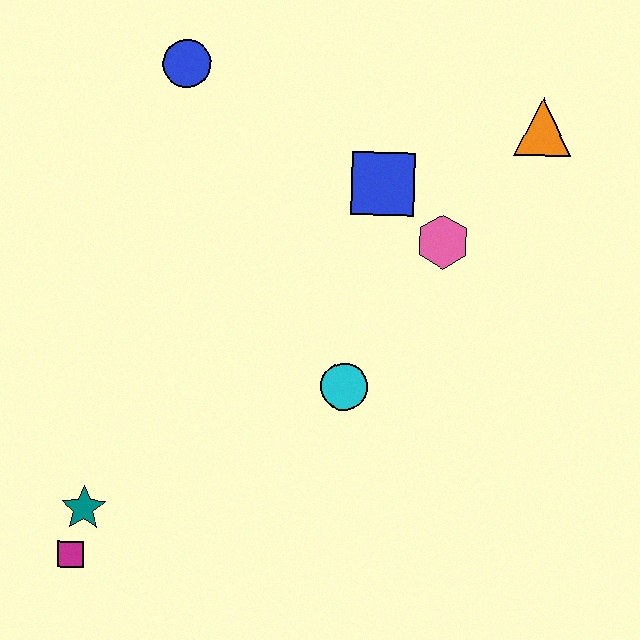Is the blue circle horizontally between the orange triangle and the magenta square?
Yes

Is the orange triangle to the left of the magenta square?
No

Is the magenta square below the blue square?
Yes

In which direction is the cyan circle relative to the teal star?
The cyan circle is to the right of the teal star.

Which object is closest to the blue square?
The pink hexagon is closest to the blue square.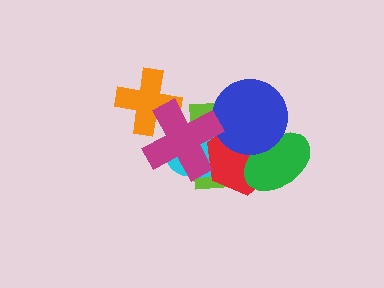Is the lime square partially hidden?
Yes, it is partially covered by another shape.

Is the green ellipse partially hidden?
Yes, it is partially covered by another shape.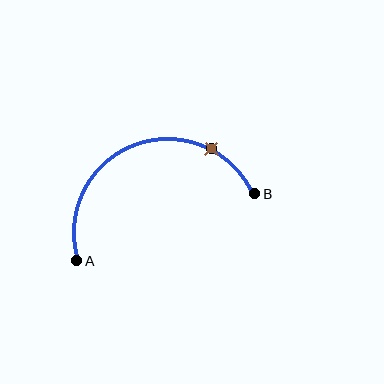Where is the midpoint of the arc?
The arc midpoint is the point on the curve farthest from the straight line joining A and B. It sits above that line.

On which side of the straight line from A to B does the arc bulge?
The arc bulges above the straight line connecting A and B.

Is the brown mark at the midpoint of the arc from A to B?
No. The brown mark lies on the arc but is closer to endpoint B. The arc midpoint would be at the point on the curve equidistant along the arc from both A and B.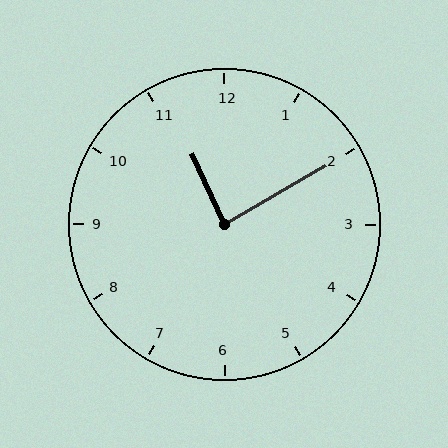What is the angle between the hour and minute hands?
Approximately 85 degrees.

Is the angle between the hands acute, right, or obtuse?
It is right.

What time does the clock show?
11:10.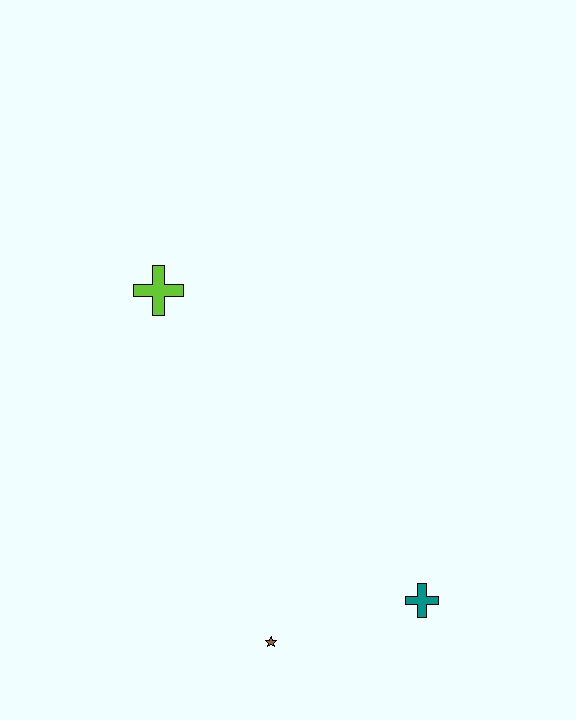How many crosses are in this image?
There are 2 crosses.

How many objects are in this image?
There are 3 objects.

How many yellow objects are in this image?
There are no yellow objects.